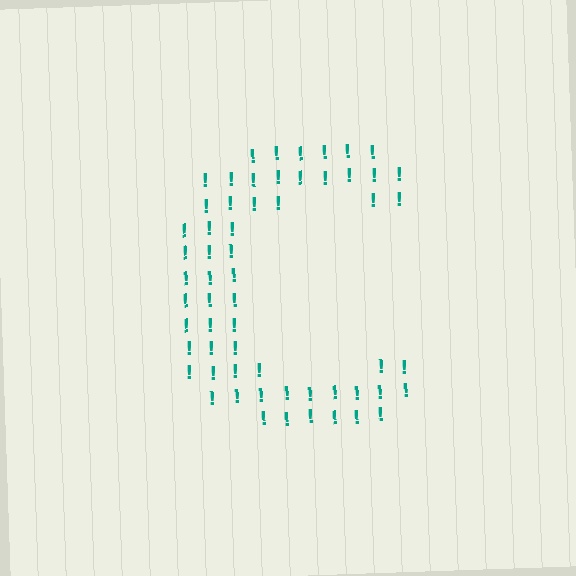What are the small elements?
The small elements are exclamation marks.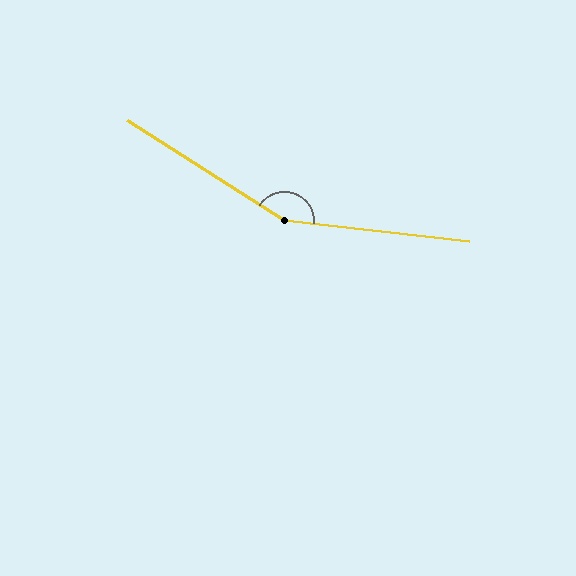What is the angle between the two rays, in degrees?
Approximately 154 degrees.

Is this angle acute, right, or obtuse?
It is obtuse.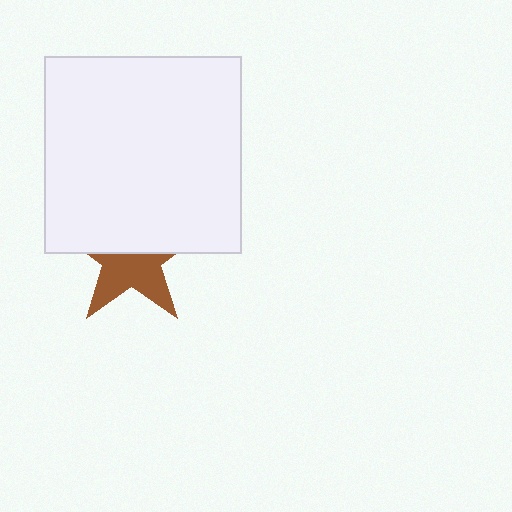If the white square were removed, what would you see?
You would see the complete brown star.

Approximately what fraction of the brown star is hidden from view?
Roughly 51% of the brown star is hidden behind the white square.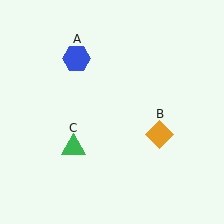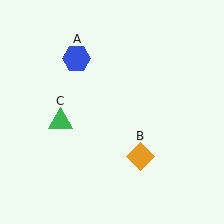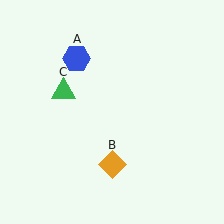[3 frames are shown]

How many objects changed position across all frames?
2 objects changed position: orange diamond (object B), green triangle (object C).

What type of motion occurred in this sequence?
The orange diamond (object B), green triangle (object C) rotated clockwise around the center of the scene.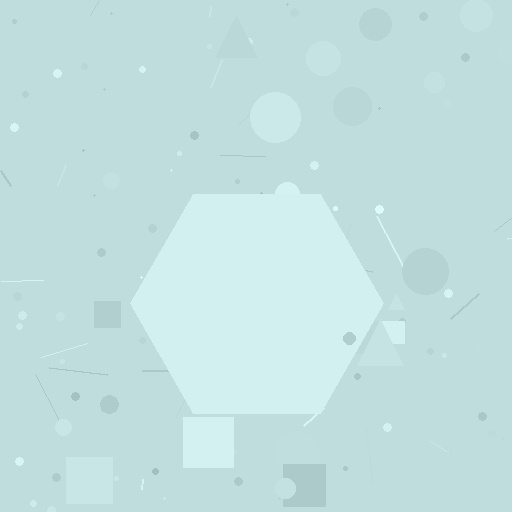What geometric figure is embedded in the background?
A hexagon is embedded in the background.